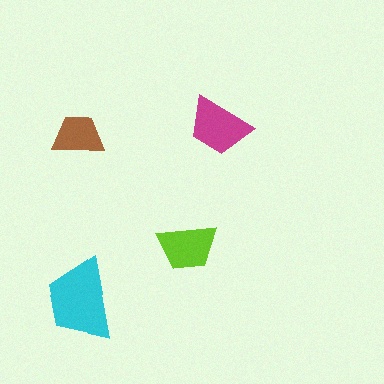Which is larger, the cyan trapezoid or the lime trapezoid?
The cyan one.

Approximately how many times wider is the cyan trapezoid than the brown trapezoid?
About 1.5 times wider.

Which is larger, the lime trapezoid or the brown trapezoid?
The lime one.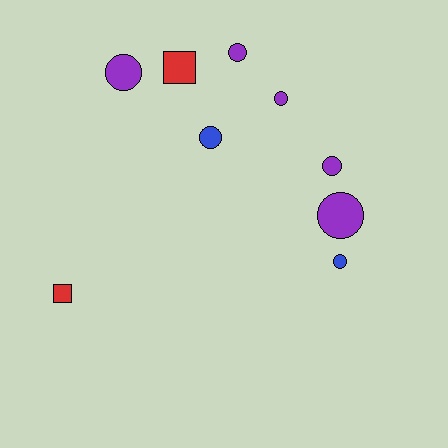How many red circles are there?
There are no red circles.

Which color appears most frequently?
Purple, with 5 objects.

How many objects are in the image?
There are 9 objects.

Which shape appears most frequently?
Circle, with 7 objects.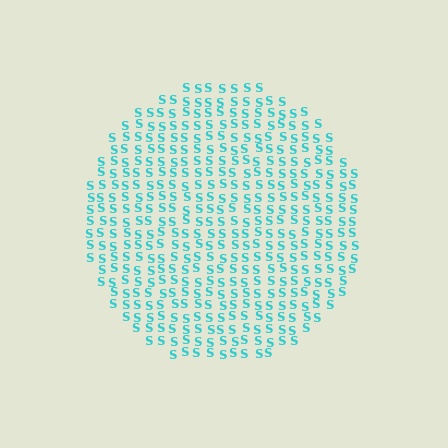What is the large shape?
The large shape is a circle.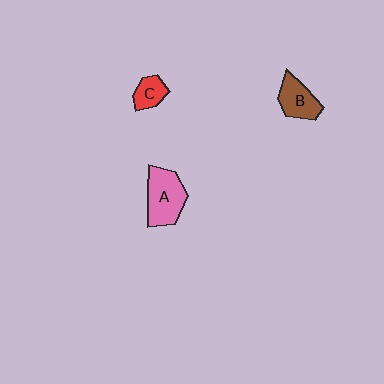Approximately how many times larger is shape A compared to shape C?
Approximately 2.2 times.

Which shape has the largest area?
Shape A (pink).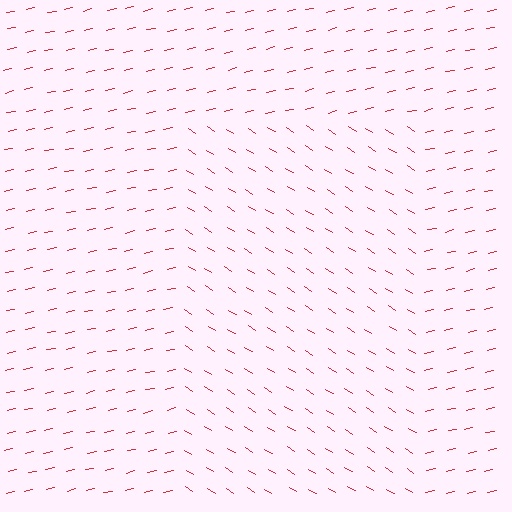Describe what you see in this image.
The image is filled with small red line segments. A rectangle region in the image has lines oriented differently from the surrounding lines, creating a visible texture boundary.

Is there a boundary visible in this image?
Yes, there is a texture boundary formed by a change in line orientation.